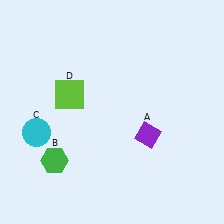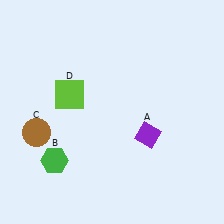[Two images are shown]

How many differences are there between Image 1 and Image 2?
There is 1 difference between the two images.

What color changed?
The circle (C) changed from cyan in Image 1 to brown in Image 2.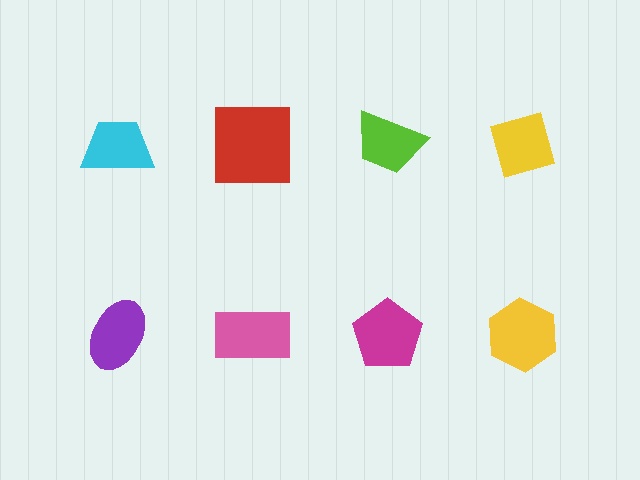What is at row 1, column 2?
A red square.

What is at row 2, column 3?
A magenta pentagon.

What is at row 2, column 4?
A yellow hexagon.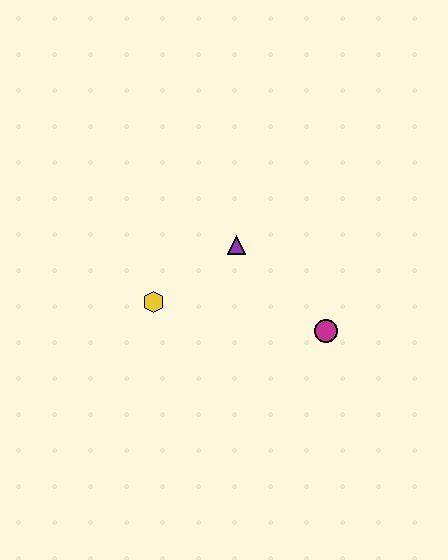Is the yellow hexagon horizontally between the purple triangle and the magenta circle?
No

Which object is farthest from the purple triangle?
The magenta circle is farthest from the purple triangle.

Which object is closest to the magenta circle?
The purple triangle is closest to the magenta circle.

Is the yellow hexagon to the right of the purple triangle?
No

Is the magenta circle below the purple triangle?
Yes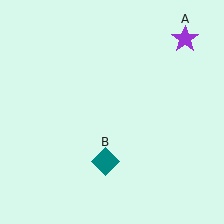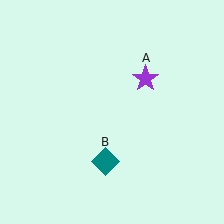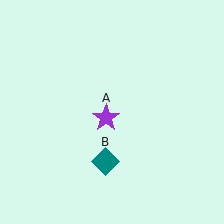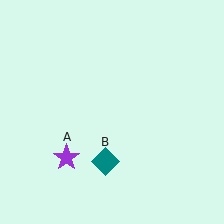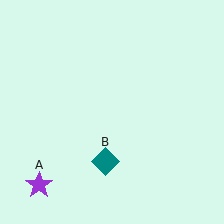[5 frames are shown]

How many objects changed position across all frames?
1 object changed position: purple star (object A).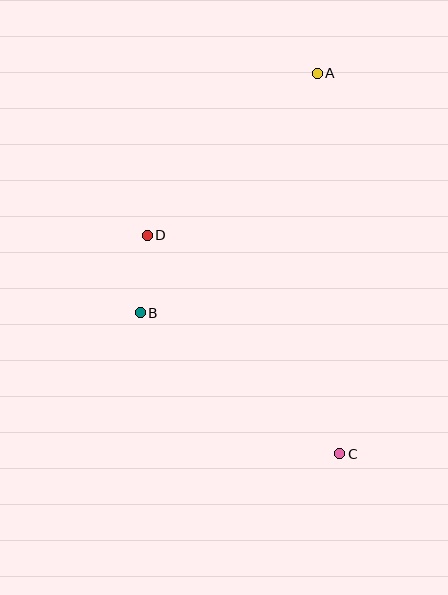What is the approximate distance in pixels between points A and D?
The distance between A and D is approximately 235 pixels.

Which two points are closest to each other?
Points B and D are closest to each other.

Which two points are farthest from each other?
Points A and C are farthest from each other.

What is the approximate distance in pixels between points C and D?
The distance between C and D is approximately 291 pixels.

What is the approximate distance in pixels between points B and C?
The distance between B and C is approximately 244 pixels.